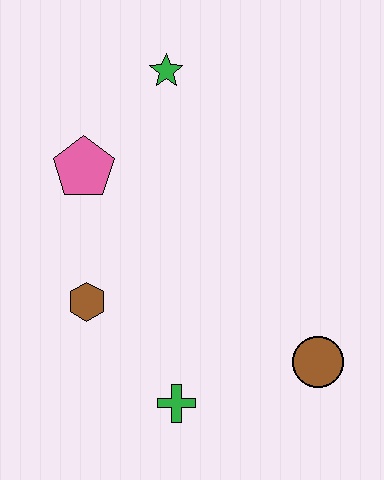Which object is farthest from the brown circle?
The green star is farthest from the brown circle.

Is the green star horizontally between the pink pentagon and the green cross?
Yes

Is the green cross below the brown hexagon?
Yes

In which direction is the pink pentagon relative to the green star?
The pink pentagon is below the green star.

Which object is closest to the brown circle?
The green cross is closest to the brown circle.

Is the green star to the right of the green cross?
No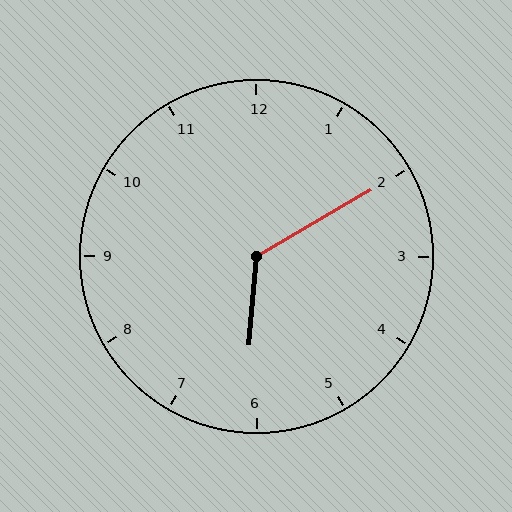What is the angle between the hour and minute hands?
Approximately 125 degrees.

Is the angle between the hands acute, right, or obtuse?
It is obtuse.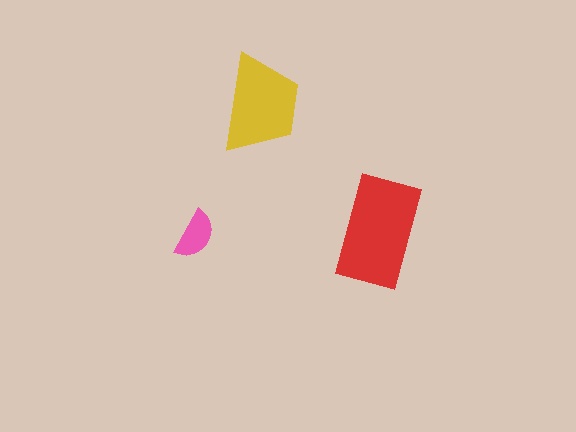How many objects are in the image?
There are 3 objects in the image.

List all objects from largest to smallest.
The red rectangle, the yellow trapezoid, the pink semicircle.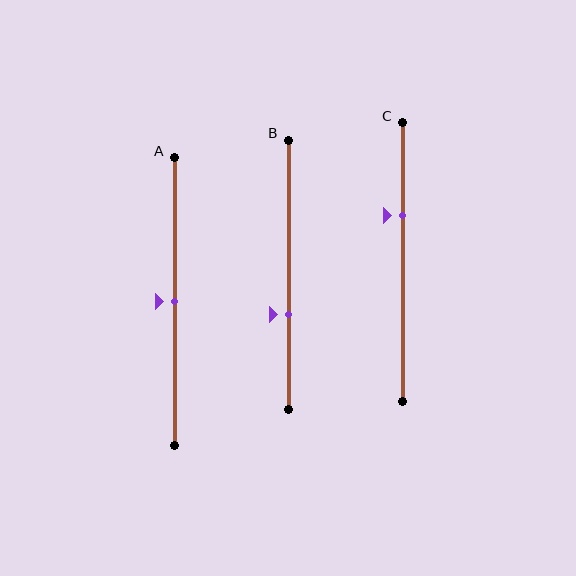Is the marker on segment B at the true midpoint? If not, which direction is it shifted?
No, the marker on segment B is shifted downward by about 15% of the segment length.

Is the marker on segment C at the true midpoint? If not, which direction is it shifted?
No, the marker on segment C is shifted upward by about 17% of the segment length.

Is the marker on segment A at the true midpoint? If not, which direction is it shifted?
Yes, the marker on segment A is at the true midpoint.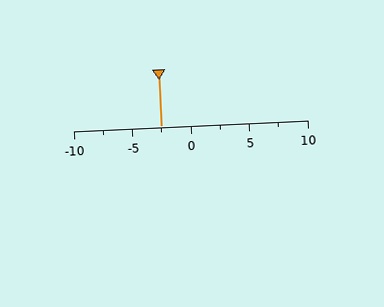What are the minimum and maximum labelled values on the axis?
The axis runs from -10 to 10.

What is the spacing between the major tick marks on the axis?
The major ticks are spaced 5 apart.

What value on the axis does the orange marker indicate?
The marker indicates approximately -2.5.